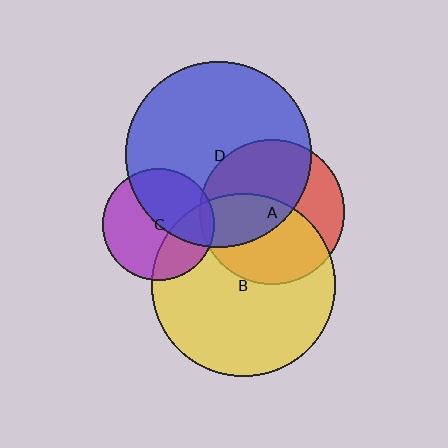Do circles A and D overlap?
Yes.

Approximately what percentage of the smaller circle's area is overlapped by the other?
Approximately 55%.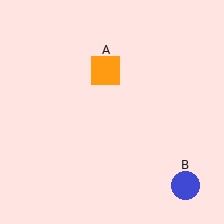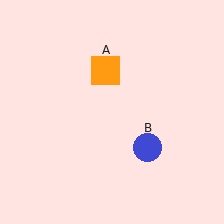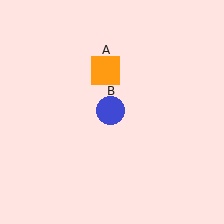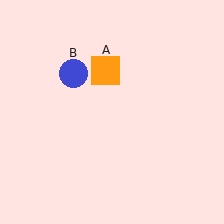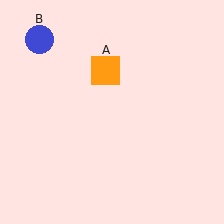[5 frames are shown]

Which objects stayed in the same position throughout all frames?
Orange square (object A) remained stationary.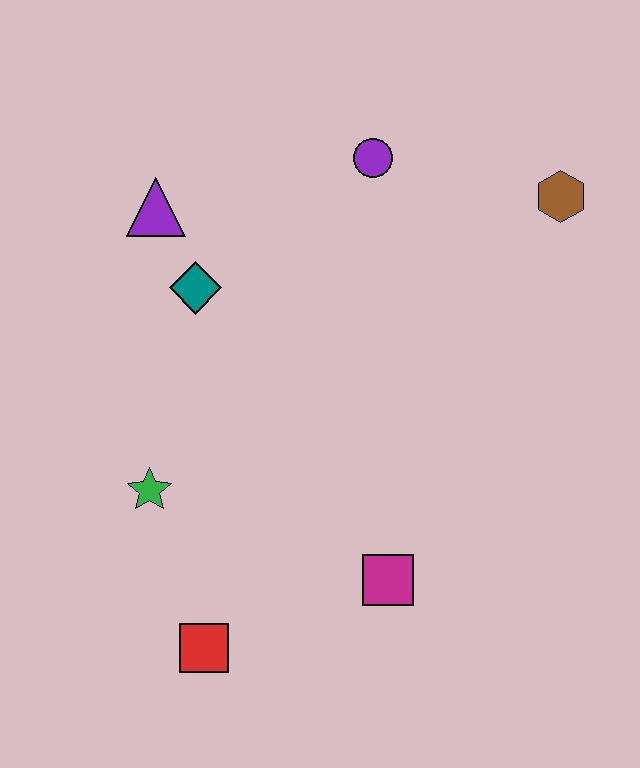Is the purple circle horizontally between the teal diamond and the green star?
No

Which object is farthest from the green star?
The brown hexagon is farthest from the green star.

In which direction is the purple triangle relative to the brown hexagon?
The purple triangle is to the left of the brown hexagon.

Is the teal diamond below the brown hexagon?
Yes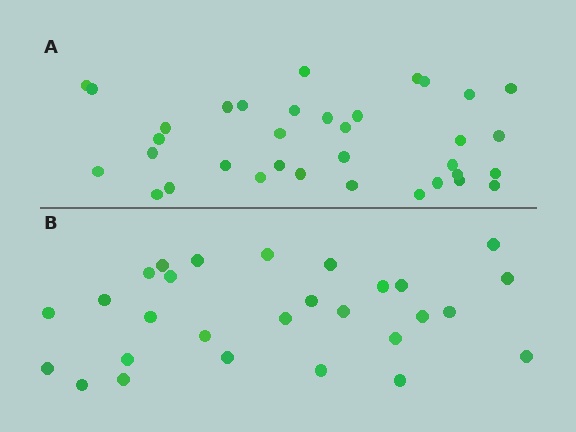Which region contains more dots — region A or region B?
Region A (the top region) has more dots.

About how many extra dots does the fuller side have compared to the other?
Region A has roughly 8 or so more dots than region B.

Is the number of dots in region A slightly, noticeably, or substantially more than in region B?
Region A has noticeably more, but not dramatically so. The ratio is roughly 1.2 to 1.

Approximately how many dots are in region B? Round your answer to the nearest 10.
About 30 dots. (The exact count is 28, which rounds to 30.)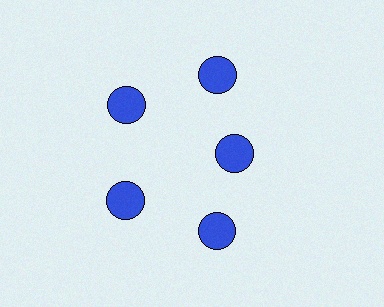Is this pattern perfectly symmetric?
No. The 5 blue circles are arranged in a ring, but one element near the 3 o'clock position is pulled inward toward the center, breaking the 5-fold rotational symmetry.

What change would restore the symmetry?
The symmetry would be restored by moving it outward, back onto the ring so that all 5 circles sit at equal angles and equal distance from the center.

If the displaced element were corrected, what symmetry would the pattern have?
It would have 5-fold rotational symmetry — the pattern would map onto itself every 72 degrees.